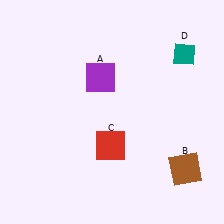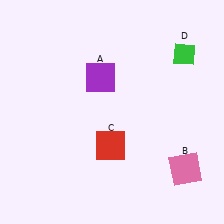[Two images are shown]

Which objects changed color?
B changed from brown to pink. D changed from teal to green.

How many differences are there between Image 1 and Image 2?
There are 2 differences between the two images.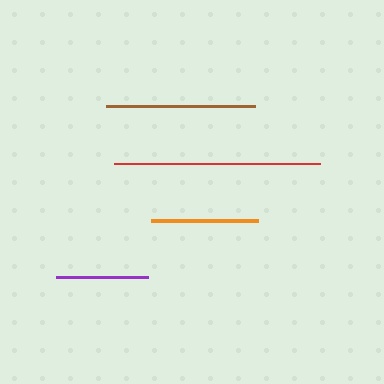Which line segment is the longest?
The red line is the longest at approximately 206 pixels.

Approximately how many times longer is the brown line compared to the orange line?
The brown line is approximately 1.4 times the length of the orange line.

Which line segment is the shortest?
The purple line is the shortest at approximately 92 pixels.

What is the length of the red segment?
The red segment is approximately 206 pixels long.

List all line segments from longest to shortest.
From longest to shortest: red, brown, orange, purple.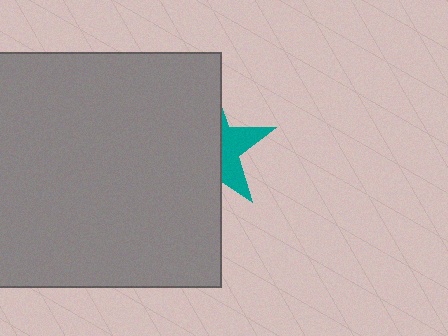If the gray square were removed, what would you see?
You would see the complete teal star.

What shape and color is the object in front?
The object in front is a gray square.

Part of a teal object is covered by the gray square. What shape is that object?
It is a star.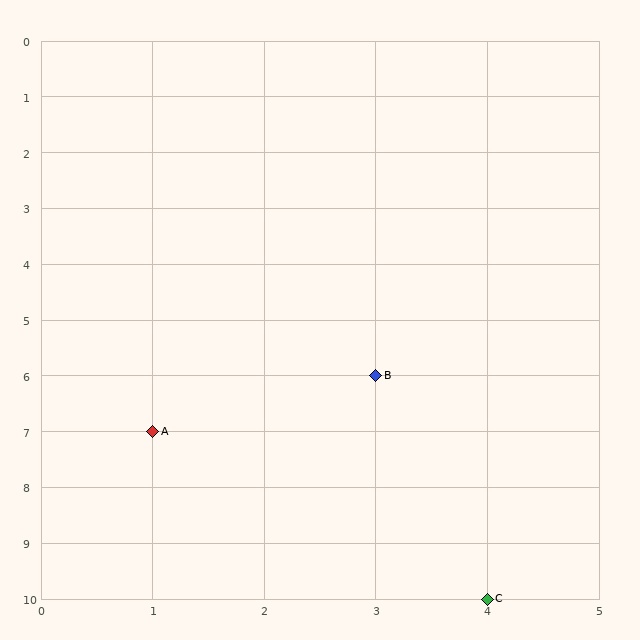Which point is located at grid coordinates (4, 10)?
Point C is at (4, 10).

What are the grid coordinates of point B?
Point B is at grid coordinates (3, 6).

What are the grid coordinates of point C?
Point C is at grid coordinates (4, 10).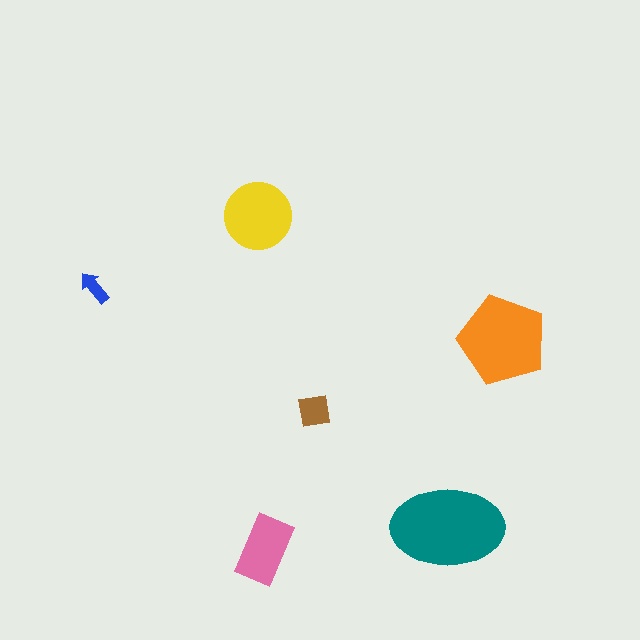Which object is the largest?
The teal ellipse.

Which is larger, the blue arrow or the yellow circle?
The yellow circle.